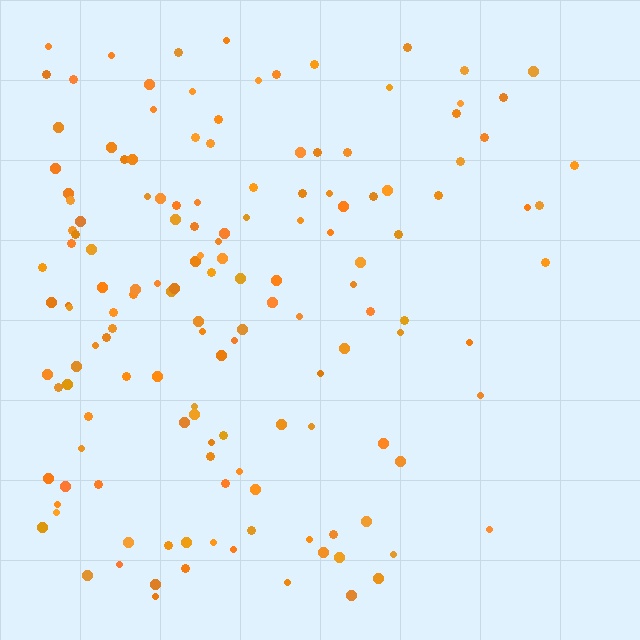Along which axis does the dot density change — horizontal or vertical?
Horizontal.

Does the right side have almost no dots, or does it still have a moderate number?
Still a moderate number, just noticeably fewer than the left.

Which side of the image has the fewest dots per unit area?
The right.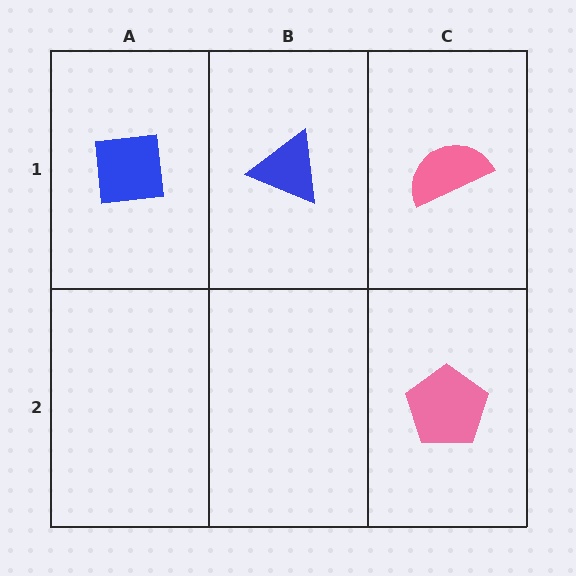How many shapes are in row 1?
3 shapes.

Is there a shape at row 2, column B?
No, that cell is empty.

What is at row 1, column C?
A pink semicircle.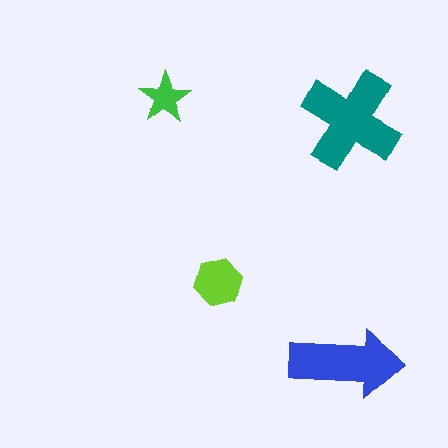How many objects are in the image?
There are 4 objects in the image.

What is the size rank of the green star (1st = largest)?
4th.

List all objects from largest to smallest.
The teal cross, the blue arrow, the lime hexagon, the green star.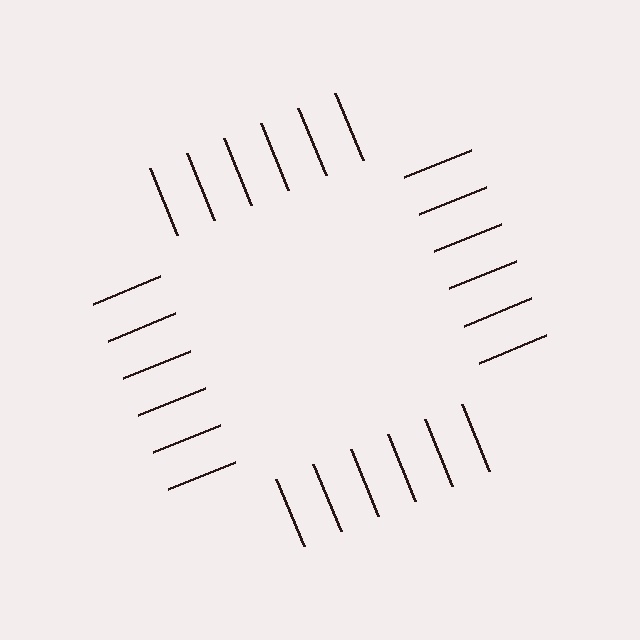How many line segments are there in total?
24 — 6 along each of the 4 edges.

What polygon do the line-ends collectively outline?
An illusory square — the line segments terminate on its edges but no continuous stroke is drawn.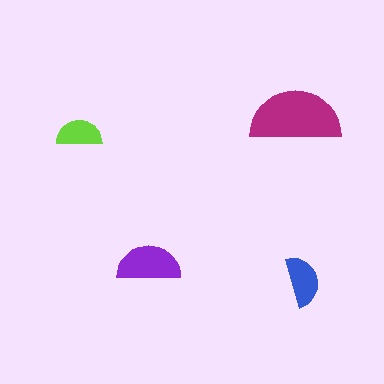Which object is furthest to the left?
The lime semicircle is leftmost.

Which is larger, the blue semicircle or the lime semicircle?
The blue one.